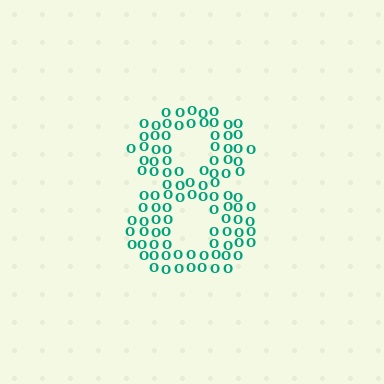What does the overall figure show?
The overall figure shows the digit 8.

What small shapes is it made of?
It is made of small letter O's.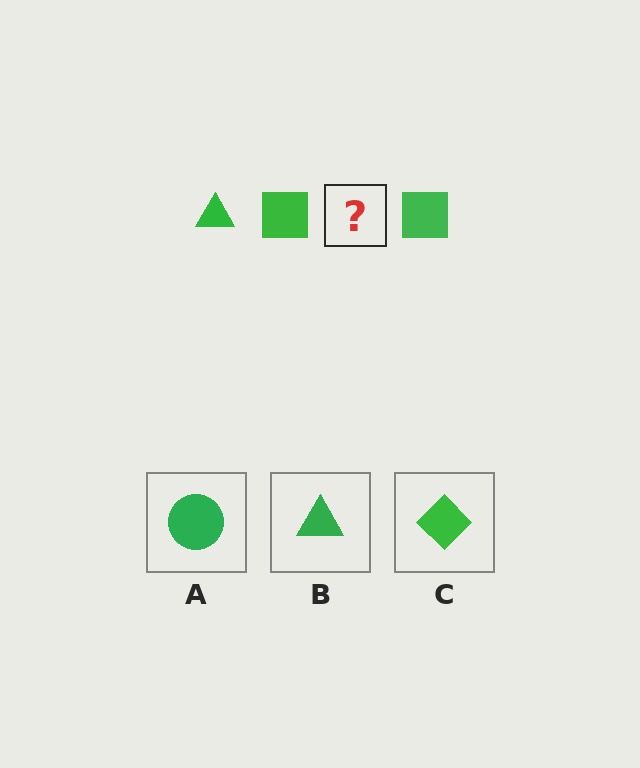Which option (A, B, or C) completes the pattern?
B.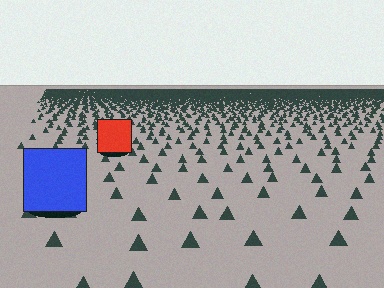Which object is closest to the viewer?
The blue square is closest. The texture marks near it are larger and more spread out.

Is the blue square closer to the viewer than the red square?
Yes. The blue square is closer — you can tell from the texture gradient: the ground texture is coarser near it.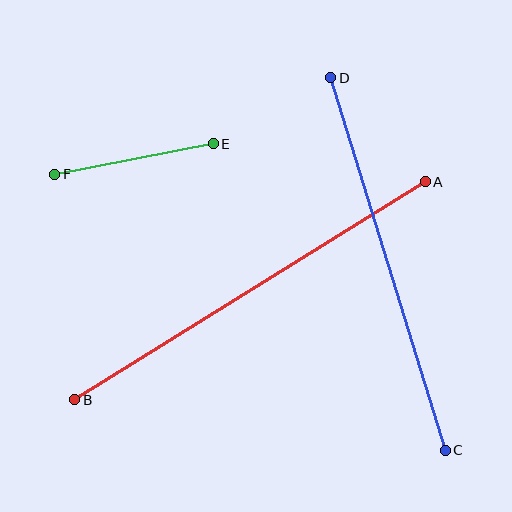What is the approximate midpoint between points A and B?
The midpoint is at approximately (250, 291) pixels.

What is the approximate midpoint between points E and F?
The midpoint is at approximately (134, 159) pixels.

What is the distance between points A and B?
The distance is approximately 413 pixels.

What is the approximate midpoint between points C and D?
The midpoint is at approximately (388, 264) pixels.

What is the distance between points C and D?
The distance is approximately 390 pixels.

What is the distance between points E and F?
The distance is approximately 161 pixels.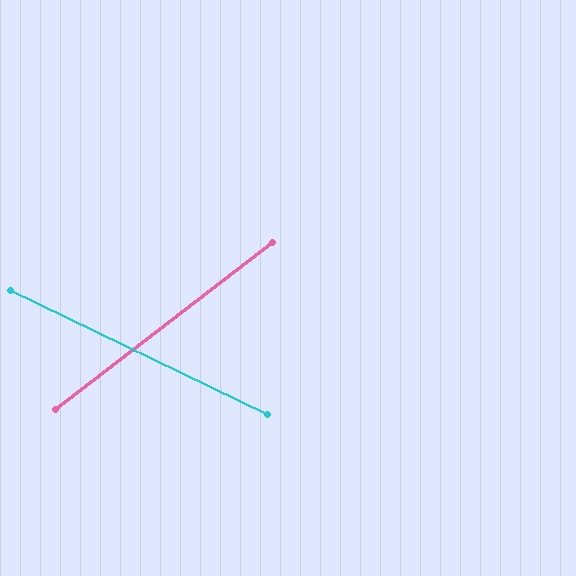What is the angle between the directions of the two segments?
Approximately 63 degrees.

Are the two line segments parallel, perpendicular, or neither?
Neither parallel nor perpendicular — they differ by about 63°.